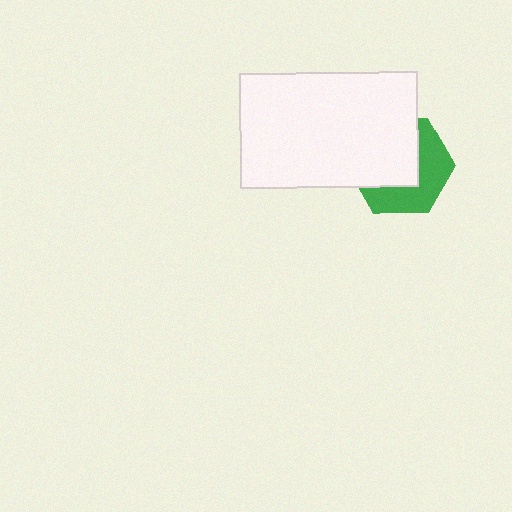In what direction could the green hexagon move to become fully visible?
The green hexagon could move toward the lower-right. That would shift it out from behind the white rectangle entirely.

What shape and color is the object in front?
The object in front is a white rectangle.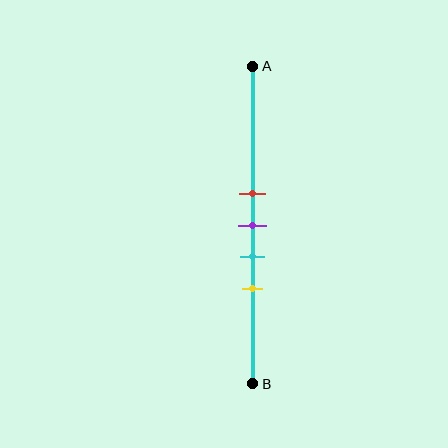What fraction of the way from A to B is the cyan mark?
The cyan mark is approximately 60% (0.6) of the way from A to B.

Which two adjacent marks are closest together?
The red and purple marks are the closest adjacent pair.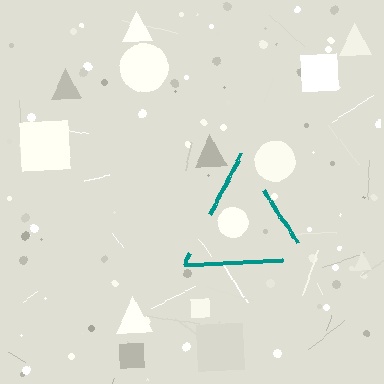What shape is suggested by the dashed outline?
The dashed outline suggests a triangle.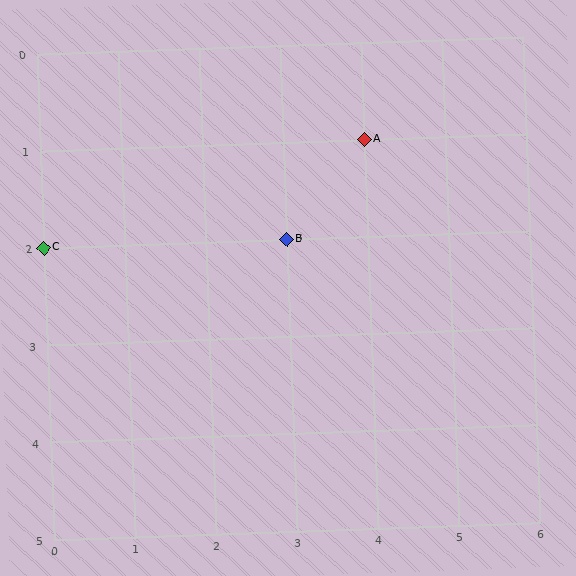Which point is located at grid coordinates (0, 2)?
Point C is at (0, 2).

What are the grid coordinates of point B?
Point B is at grid coordinates (3, 2).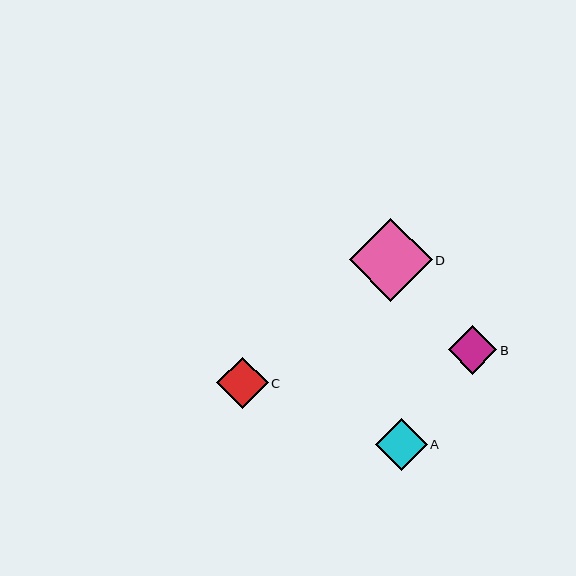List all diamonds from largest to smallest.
From largest to smallest: D, A, C, B.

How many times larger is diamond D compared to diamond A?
Diamond D is approximately 1.6 times the size of diamond A.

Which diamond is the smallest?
Diamond B is the smallest with a size of approximately 49 pixels.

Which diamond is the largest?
Diamond D is the largest with a size of approximately 83 pixels.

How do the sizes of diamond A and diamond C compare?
Diamond A and diamond C are approximately the same size.